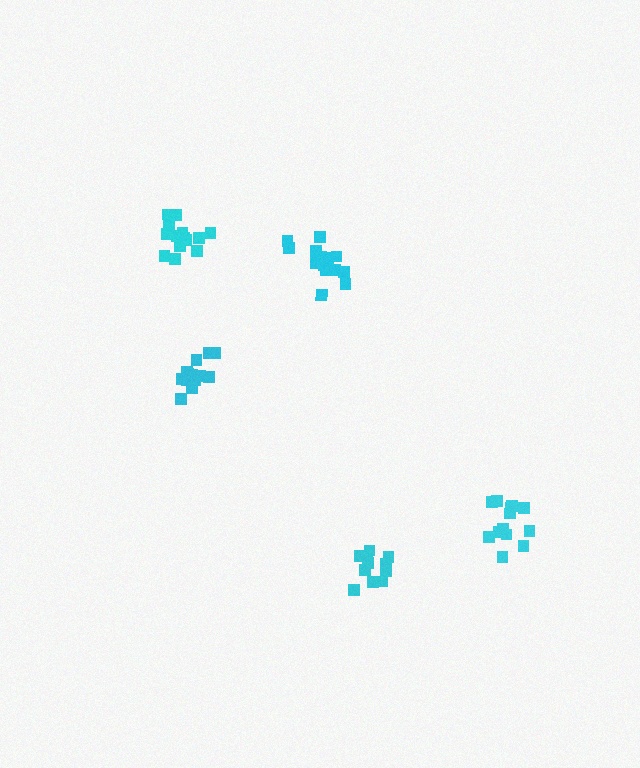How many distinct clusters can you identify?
There are 5 distinct clusters.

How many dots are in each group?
Group 1: 13 dots, Group 2: 14 dots, Group 3: 11 dots, Group 4: 14 dots, Group 5: 15 dots (67 total).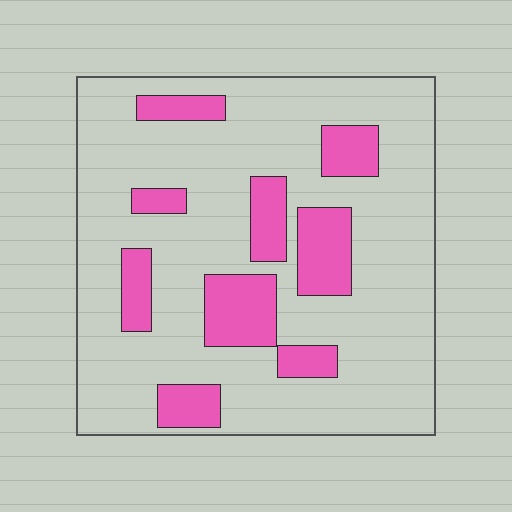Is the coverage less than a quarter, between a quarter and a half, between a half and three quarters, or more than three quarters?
Less than a quarter.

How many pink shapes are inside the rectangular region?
9.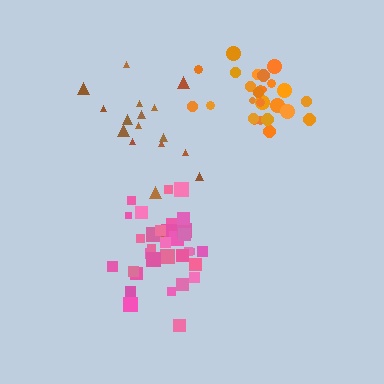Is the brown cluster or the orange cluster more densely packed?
Orange.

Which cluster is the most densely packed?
Orange.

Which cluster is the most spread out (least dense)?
Brown.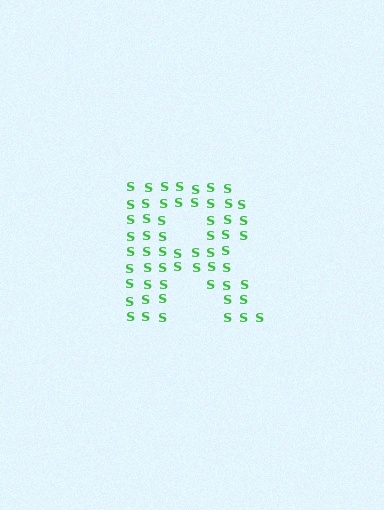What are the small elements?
The small elements are letter S's.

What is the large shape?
The large shape is the letter R.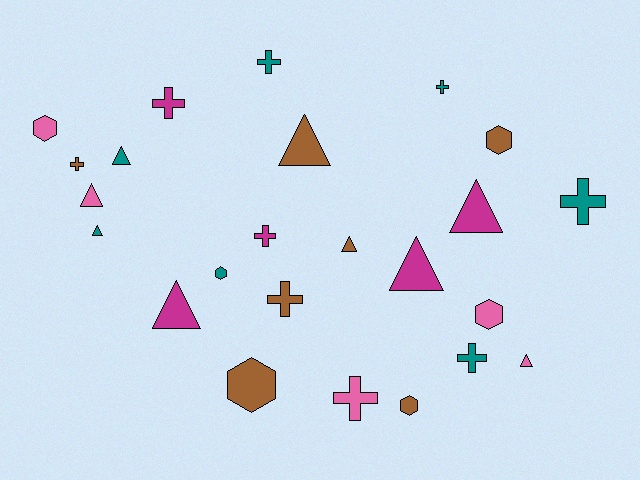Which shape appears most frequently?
Triangle, with 9 objects.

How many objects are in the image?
There are 24 objects.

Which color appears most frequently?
Teal, with 7 objects.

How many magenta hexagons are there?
There are no magenta hexagons.